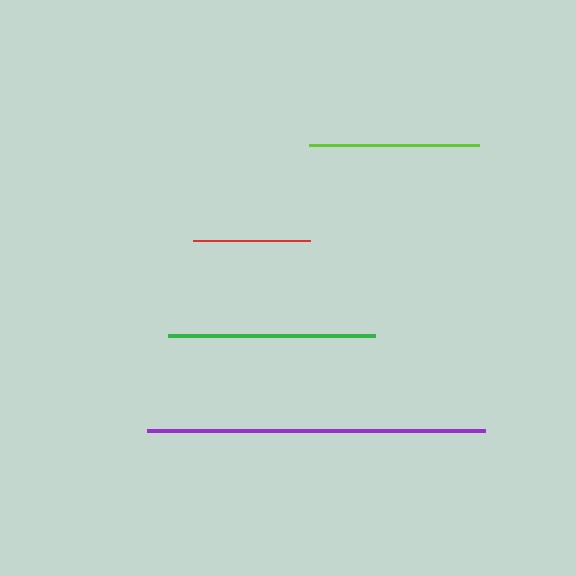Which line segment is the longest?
The purple line is the longest at approximately 337 pixels.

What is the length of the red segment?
The red segment is approximately 118 pixels long.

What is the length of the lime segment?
The lime segment is approximately 170 pixels long.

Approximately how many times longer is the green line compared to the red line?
The green line is approximately 1.8 times the length of the red line.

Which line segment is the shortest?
The red line is the shortest at approximately 118 pixels.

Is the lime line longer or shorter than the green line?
The green line is longer than the lime line.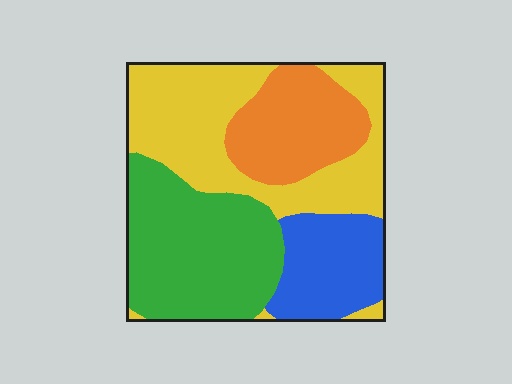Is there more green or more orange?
Green.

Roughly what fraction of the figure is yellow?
Yellow covers 35% of the figure.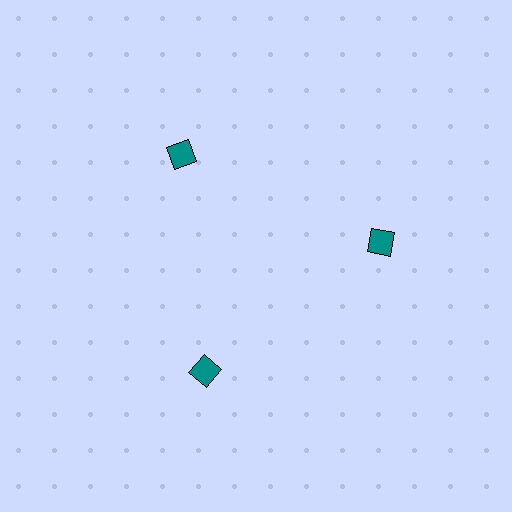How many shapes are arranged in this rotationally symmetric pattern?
There are 3 shapes, arranged in 3 groups of 1.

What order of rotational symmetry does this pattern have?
This pattern has 3-fold rotational symmetry.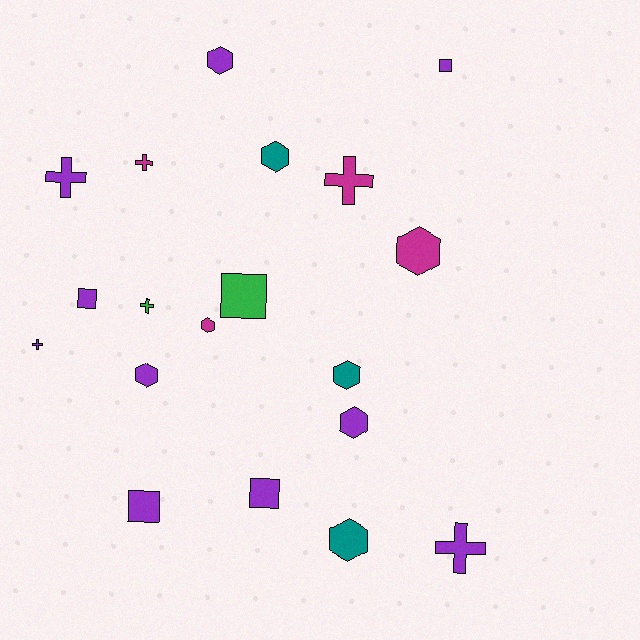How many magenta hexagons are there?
There are 2 magenta hexagons.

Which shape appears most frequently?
Hexagon, with 8 objects.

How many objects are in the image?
There are 19 objects.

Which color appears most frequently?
Purple, with 10 objects.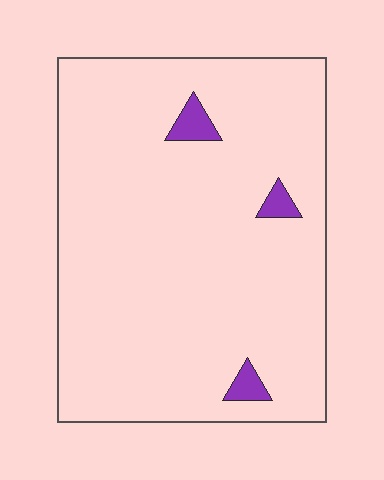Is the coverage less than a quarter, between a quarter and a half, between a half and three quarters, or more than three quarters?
Less than a quarter.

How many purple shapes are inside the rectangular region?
3.